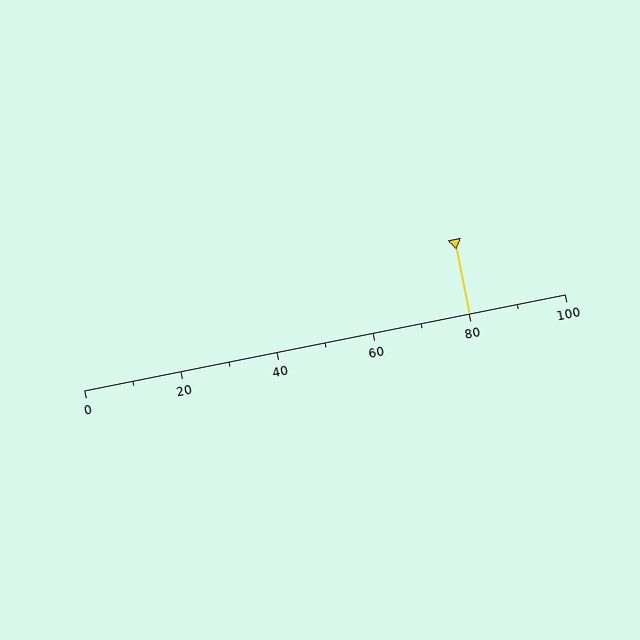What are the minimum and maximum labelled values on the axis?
The axis runs from 0 to 100.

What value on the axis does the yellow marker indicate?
The marker indicates approximately 80.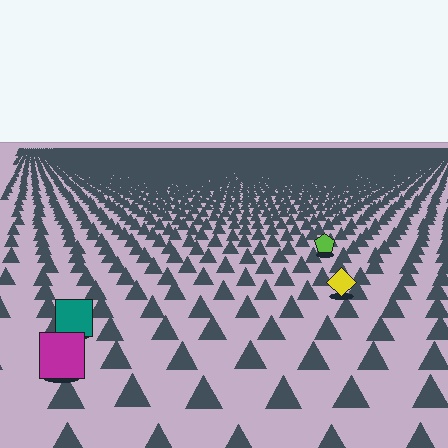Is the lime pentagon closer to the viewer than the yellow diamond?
No. The yellow diamond is closer — you can tell from the texture gradient: the ground texture is coarser near it.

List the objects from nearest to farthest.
From nearest to farthest: the magenta square, the teal square, the yellow diamond, the lime pentagon.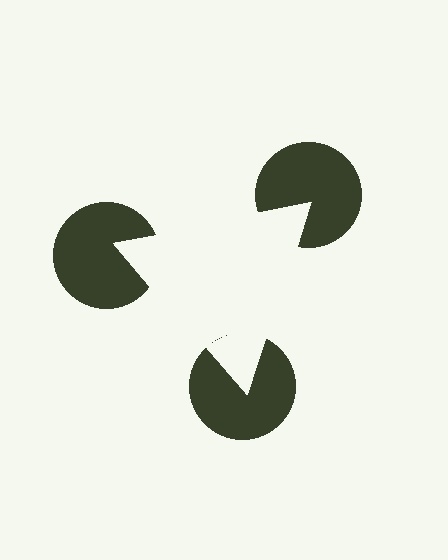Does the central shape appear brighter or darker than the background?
It typically appears slightly brighter than the background, even though no actual brightness change is drawn.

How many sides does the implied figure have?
3 sides.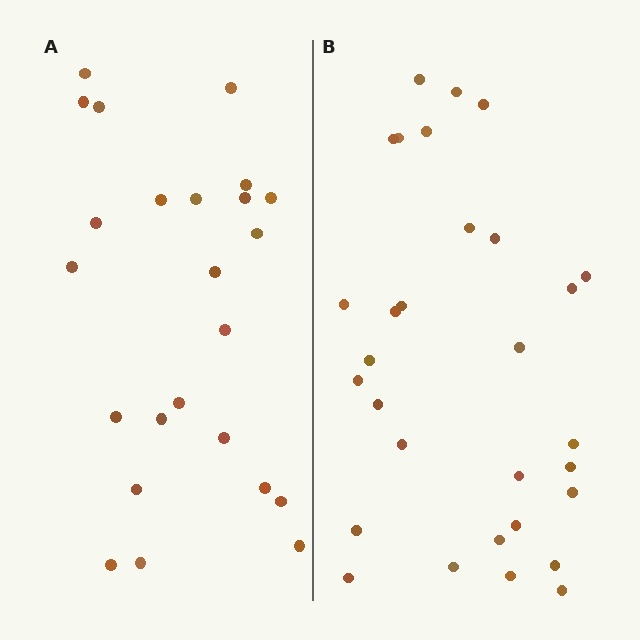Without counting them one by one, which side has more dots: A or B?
Region B (the right region) has more dots.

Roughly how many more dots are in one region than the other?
Region B has about 6 more dots than region A.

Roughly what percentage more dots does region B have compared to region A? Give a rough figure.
About 25% more.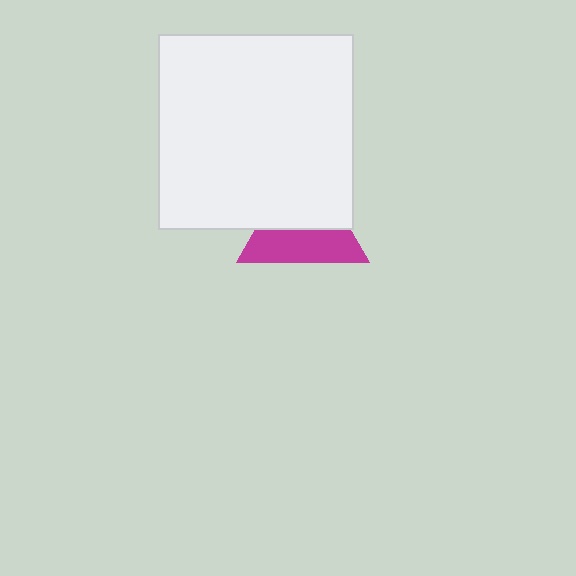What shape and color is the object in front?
The object in front is a white square.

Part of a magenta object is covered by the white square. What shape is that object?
It is a triangle.